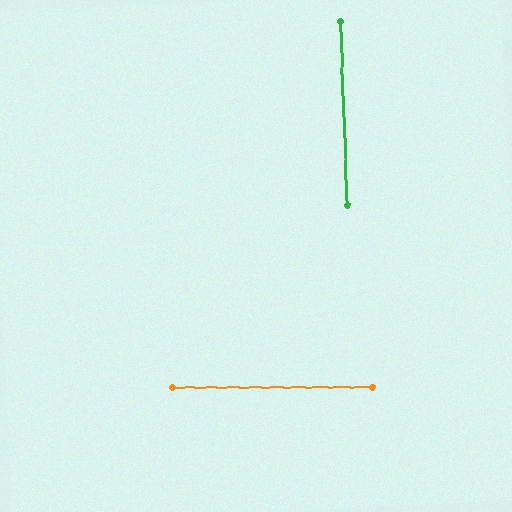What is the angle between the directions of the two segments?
Approximately 88 degrees.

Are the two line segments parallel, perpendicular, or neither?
Perpendicular — they meet at approximately 88°.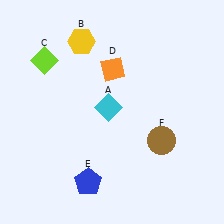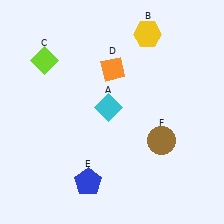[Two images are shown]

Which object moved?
The yellow hexagon (B) moved right.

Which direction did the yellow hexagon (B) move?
The yellow hexagon (B) moved right.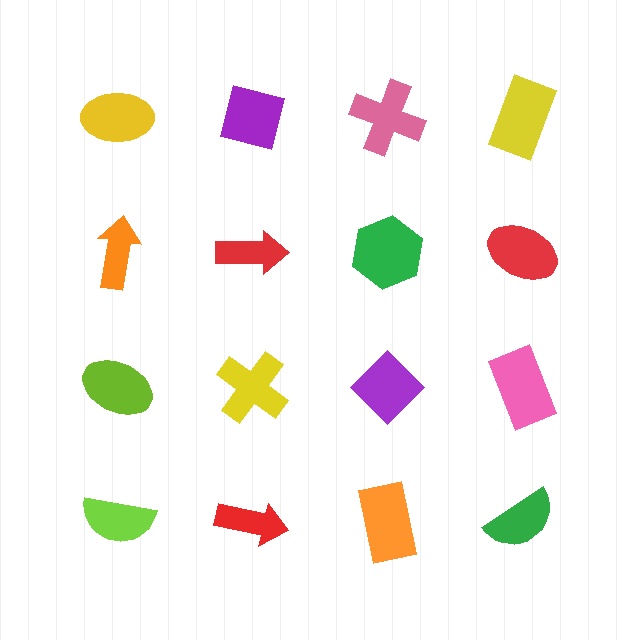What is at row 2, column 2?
A red arrow.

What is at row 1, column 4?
A yellow rectangle.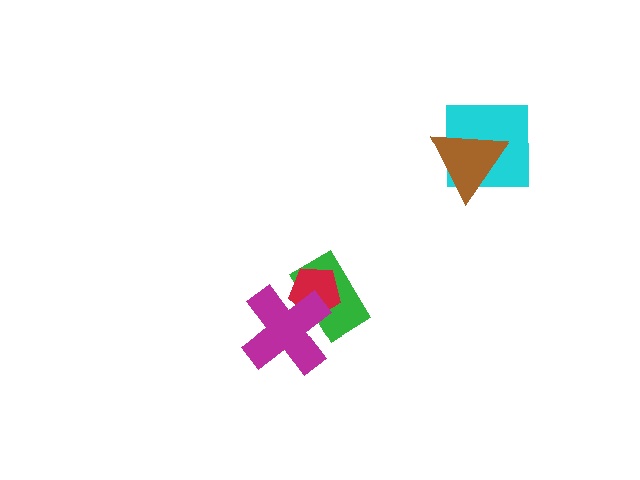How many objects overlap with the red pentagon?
2 objects overlap with the red pentagon.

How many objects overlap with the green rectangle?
2 objects overlap with the green rectangle.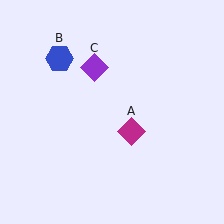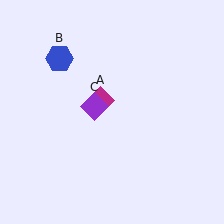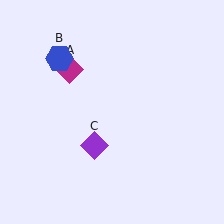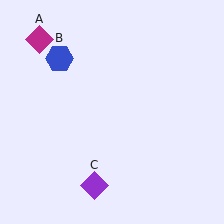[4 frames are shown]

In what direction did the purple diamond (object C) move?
The purple diamond (object C) moved down.